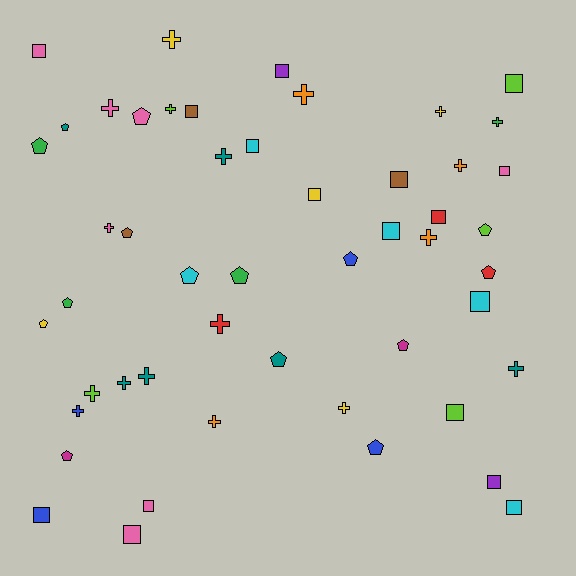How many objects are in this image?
There are 50 objects.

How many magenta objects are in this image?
There are 2 magenta objects.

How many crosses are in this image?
There are 18 crosses.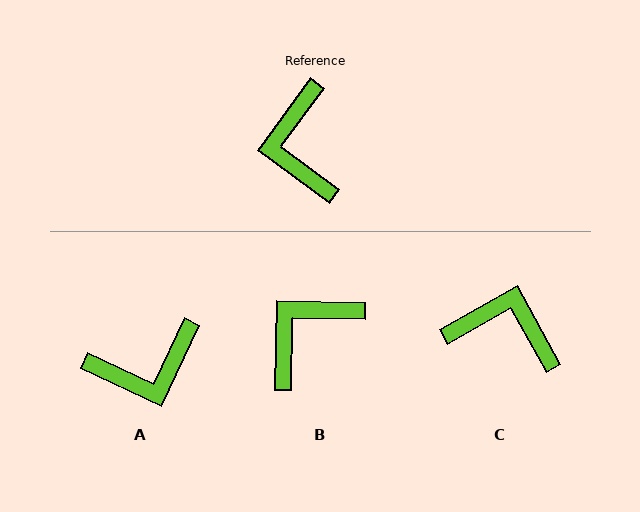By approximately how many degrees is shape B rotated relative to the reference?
Approximately 55 degrees clockwise.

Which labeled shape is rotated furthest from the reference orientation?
C, about 115 degrees away.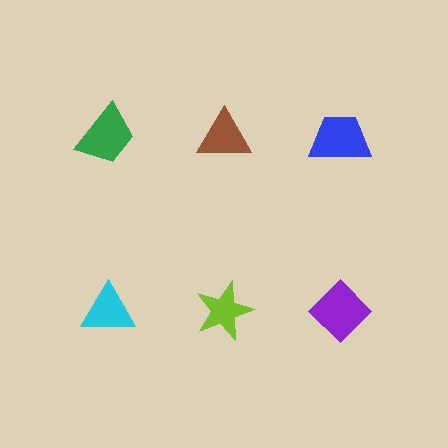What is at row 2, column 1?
A cyan triangle.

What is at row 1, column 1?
A green trapezoid.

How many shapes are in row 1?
3 shapes.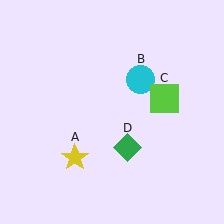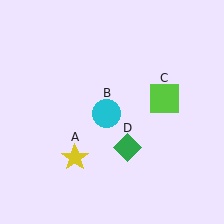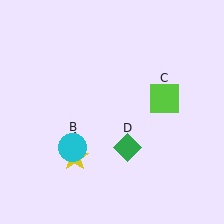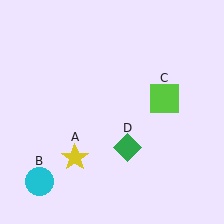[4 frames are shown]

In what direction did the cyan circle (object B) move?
The cyan circle (object B) moved down and to the left.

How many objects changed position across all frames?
1 object changed position: cyan circle (object B).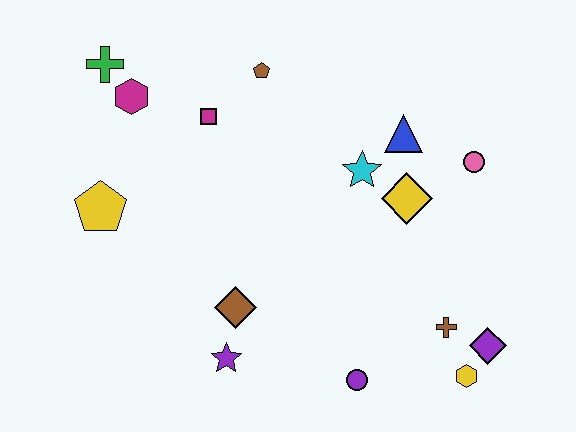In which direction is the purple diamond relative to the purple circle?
The purple diamond is to the right of the purple circle.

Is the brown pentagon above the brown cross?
Yes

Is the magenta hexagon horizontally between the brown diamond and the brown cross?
No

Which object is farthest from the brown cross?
The green cross is farthest from the brown cross.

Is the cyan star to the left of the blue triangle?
Yes